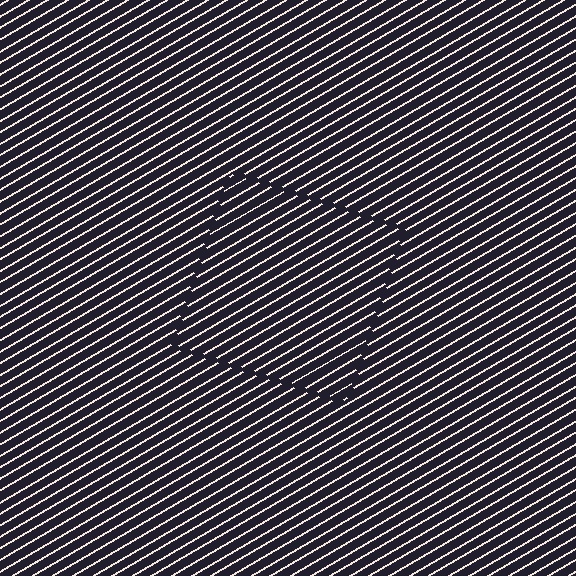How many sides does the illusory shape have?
4 sides — the line-ends trace a square.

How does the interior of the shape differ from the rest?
The interior of the shape contains the same grating, shifted by half a period — the contour is defined by the phase discontinuity where line-ends from the inner and outer gratings abut.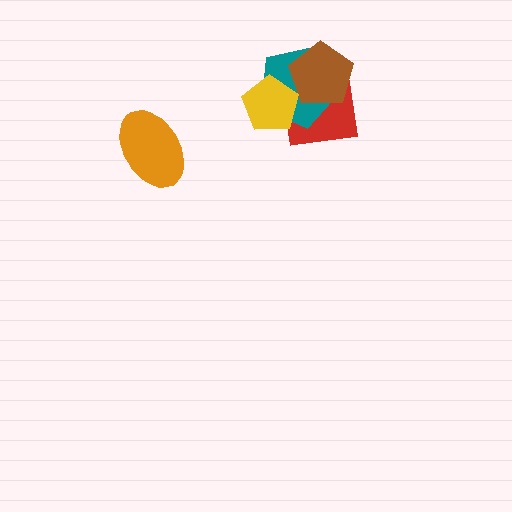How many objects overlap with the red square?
3 objects overlap with the red square.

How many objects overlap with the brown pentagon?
2 objects overlap with the brown pentagon.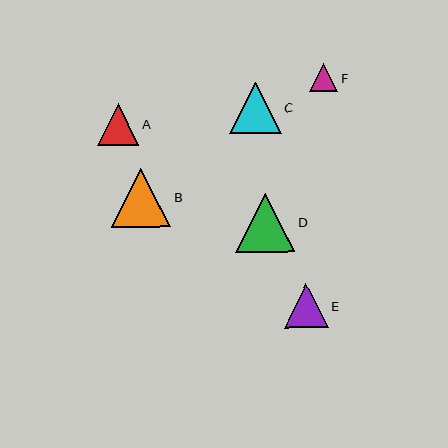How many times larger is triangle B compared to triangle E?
Triangle B is approximately 1.4 times the size of triangle E.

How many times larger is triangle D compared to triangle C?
Triangle D is approximately 1.1 times the size of triangle C.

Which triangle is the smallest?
Triangle F is the smallest with a size of approximately 28 pixels.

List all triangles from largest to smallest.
From largest to smallest: B, D, C, E, A, F.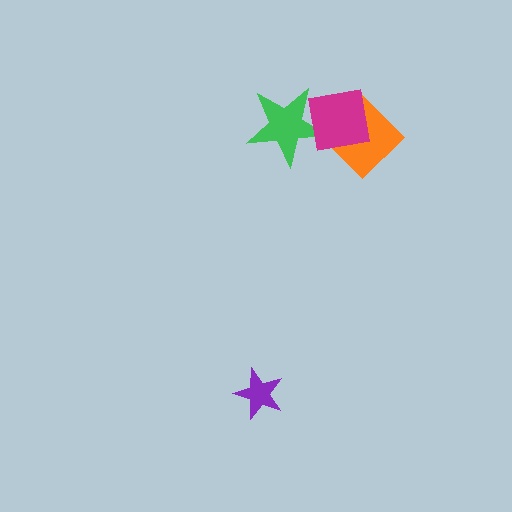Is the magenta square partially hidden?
No, no other shape covers it.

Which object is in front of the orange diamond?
The magenta square is in front of the orange diamond.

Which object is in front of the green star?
The magenta square is in front of the green star.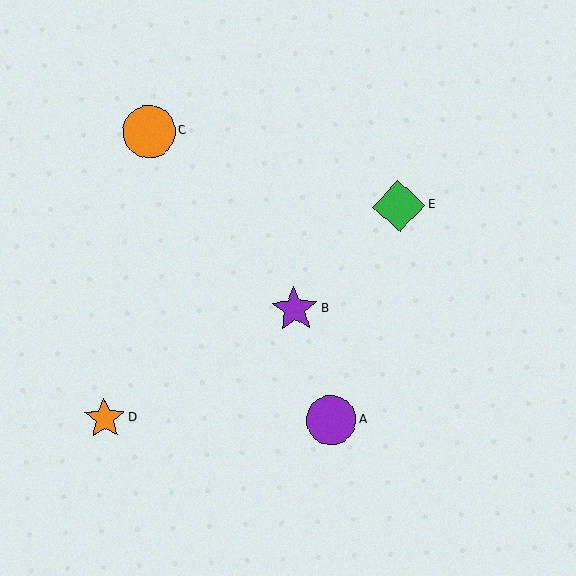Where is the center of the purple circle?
The center of the purple circle is at (331, 420).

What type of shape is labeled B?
Shape B is a purple star.